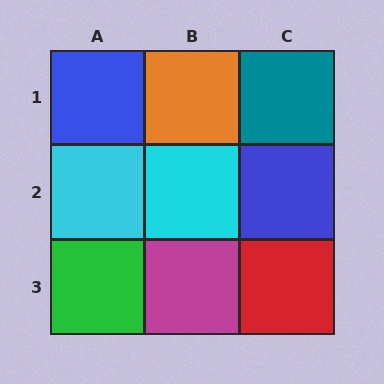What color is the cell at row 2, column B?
Cyan.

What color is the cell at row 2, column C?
Blue.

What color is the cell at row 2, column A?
Cyan.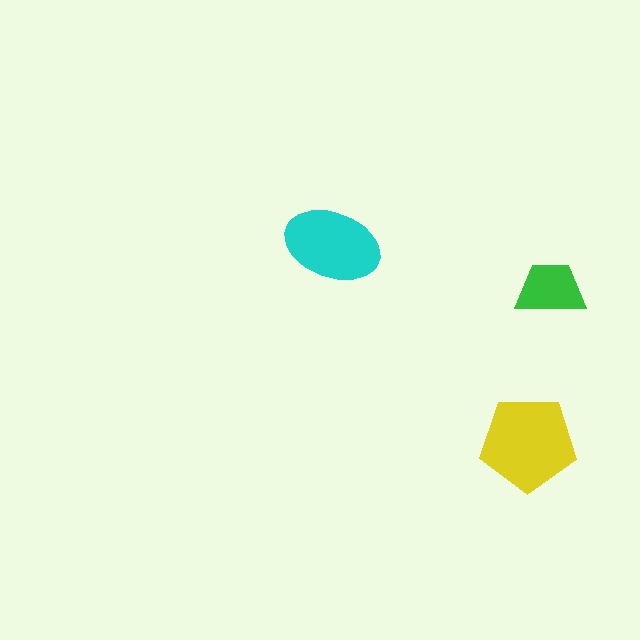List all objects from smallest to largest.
The green trapezoid, the cyan ellipse, the yellow pentagon.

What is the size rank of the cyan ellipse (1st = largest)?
2nd.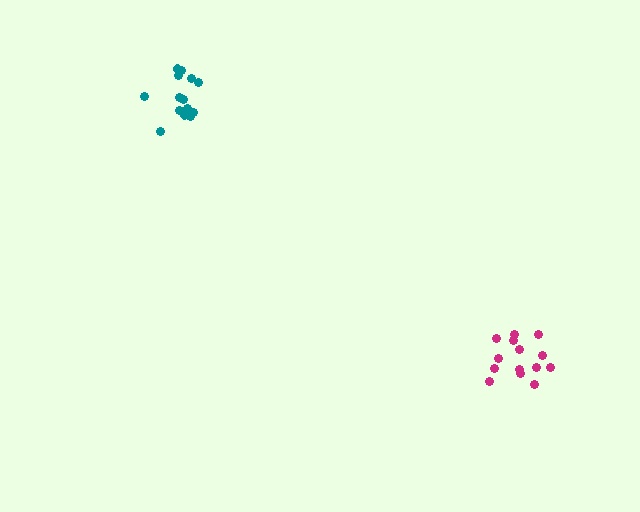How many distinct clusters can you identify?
There are 2 distinct clusters.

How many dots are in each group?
Group 1: 15 dots, Group 2: 14 dots (29 total).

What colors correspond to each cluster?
The clusters are colored: teal, magenta.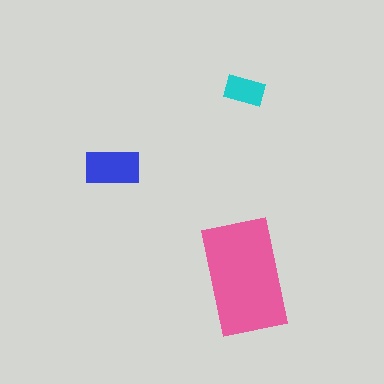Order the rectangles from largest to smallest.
the pink one, the blue one, the cyan one.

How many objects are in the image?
There are 3 objects in the image.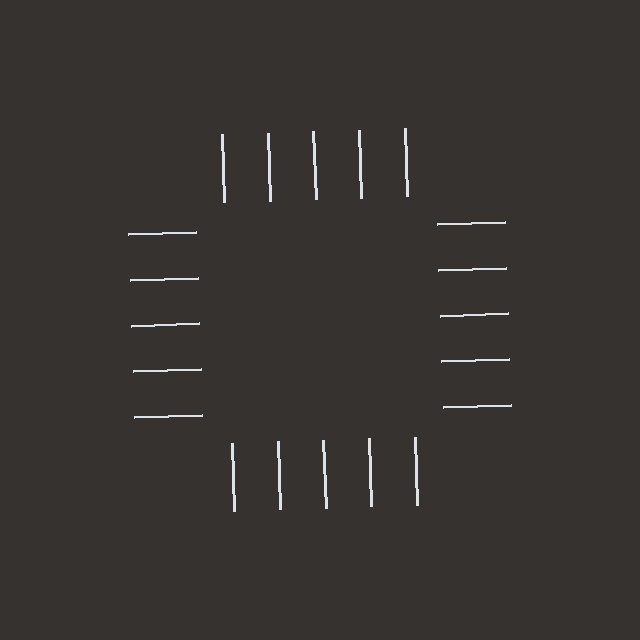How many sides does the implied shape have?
4 sides — the line-ends trace a square.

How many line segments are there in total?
20 — 5 along each of the 4 edges.